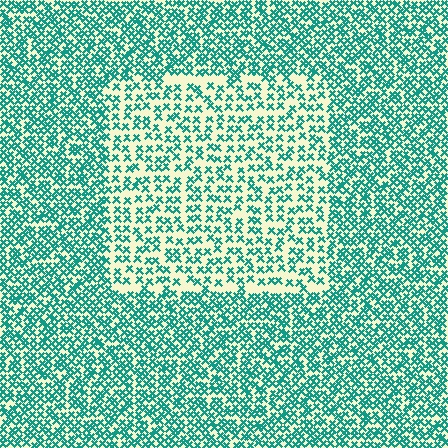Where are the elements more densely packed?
The elements are more densely packed outside the rectangle boundary.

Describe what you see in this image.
The image contains small teal elements arranged at two different densities. A rectangle-shaped region is visible where the elements are less densely packed than the surrounding area.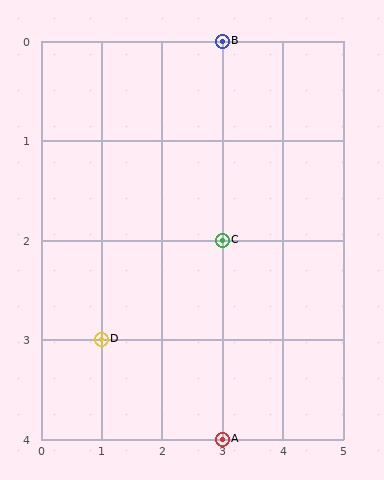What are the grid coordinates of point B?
Point B is at grid coordinates (3, 0).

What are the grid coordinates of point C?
Point C is at grid coordinates (3, 2).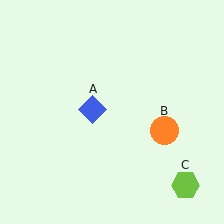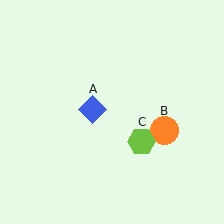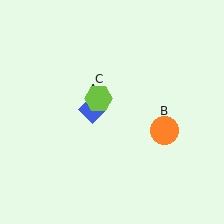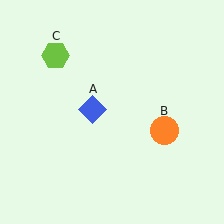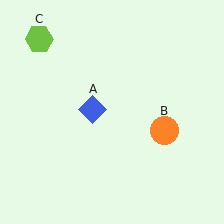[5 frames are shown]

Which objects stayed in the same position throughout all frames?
Blue diamond (object A) and orange circle (object B) remained stationary.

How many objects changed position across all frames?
1 object changed position: lime hexagon (object C).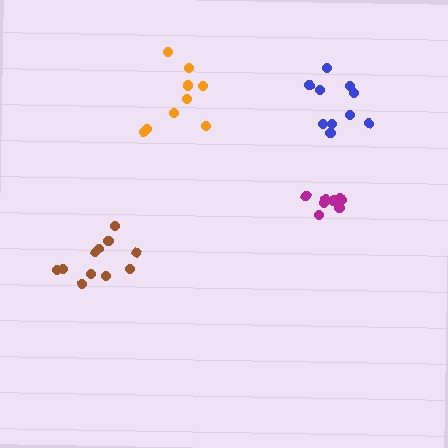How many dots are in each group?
Group 1: 11 dots, Group 2: 9 dots, Group 3: 8 dots, Group 4: 10 dots (38 total).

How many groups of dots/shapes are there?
There are 4 groups.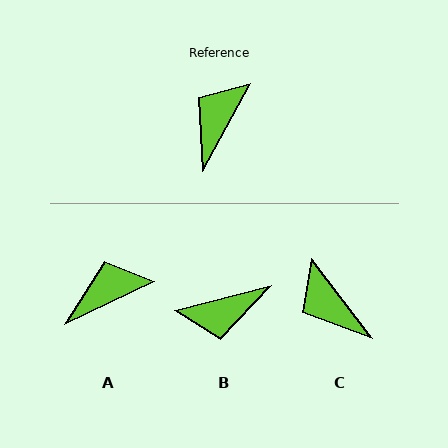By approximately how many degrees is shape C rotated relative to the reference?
Approximately 66 degrees counter-clockwise.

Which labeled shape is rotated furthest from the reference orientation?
B, about 133 degrees away.